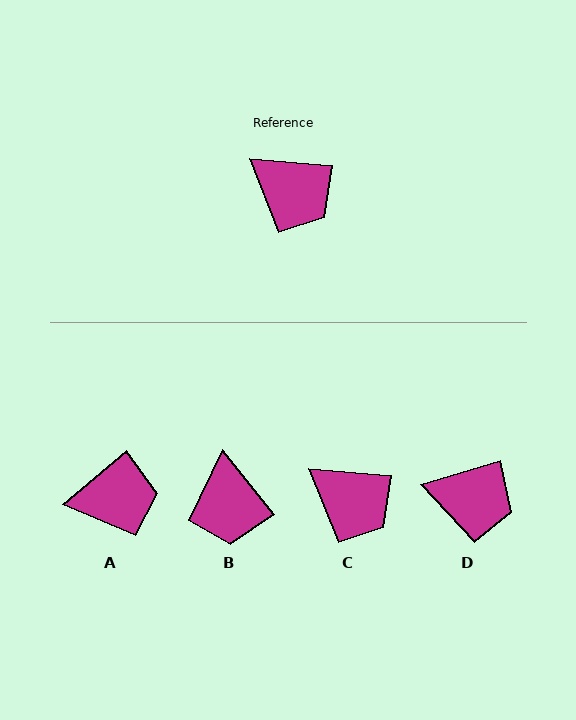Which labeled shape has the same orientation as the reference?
C.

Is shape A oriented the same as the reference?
No, it is off by about 45 degrees.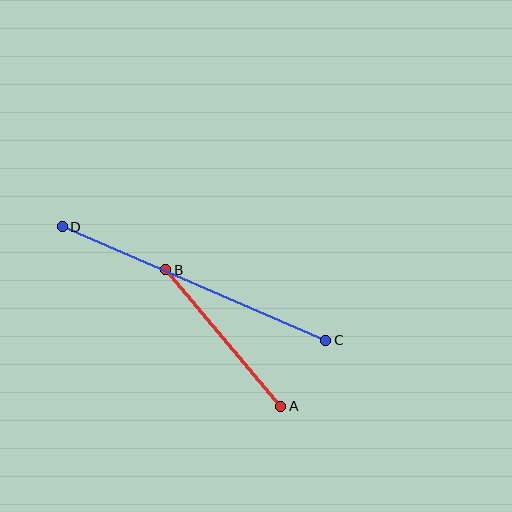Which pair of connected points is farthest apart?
Points C and D are farthest apart.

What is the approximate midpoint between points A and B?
The midpoint is at approximately (223, 338) pixels.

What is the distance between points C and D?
The distance is approximately 287 pixels.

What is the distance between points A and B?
The distance is approximately 179 pixels.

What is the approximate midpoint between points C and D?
The midpoint is at approximately (194, 284) pixels.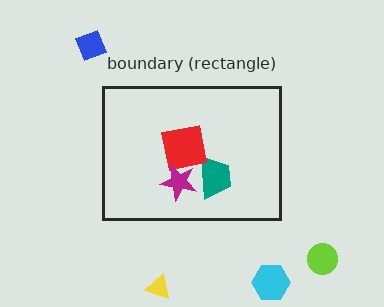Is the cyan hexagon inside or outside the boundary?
Outside.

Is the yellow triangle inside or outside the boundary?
Outside.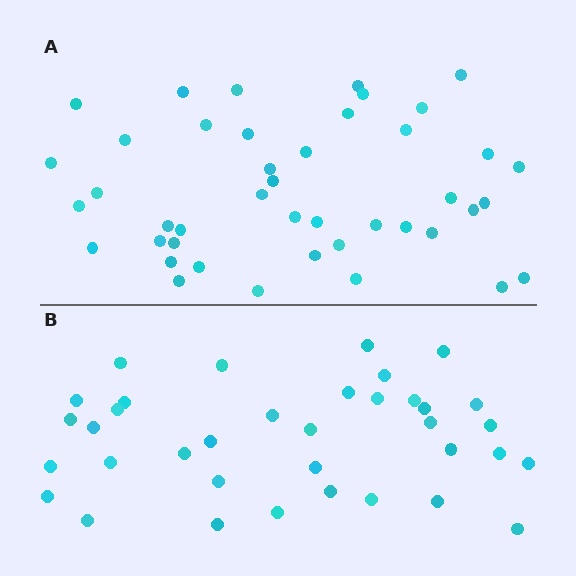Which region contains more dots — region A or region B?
Region A (the top region) has more dots.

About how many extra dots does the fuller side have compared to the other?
Region A has roughly 8 or so more dots than region B.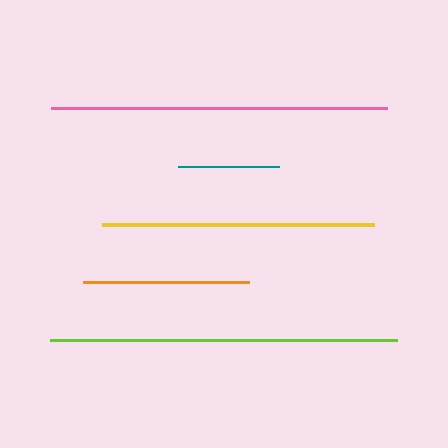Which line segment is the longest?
The lime line is the longest at approximately 348 pixels.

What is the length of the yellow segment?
The yellow segment is approximately 272 pixels long.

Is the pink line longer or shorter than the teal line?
The pink line is longer than the teal line.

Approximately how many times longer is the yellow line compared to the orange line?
The yellow line is approximately 1.6 times the length of the orange line.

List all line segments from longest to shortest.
From longest to shortest: lime, pink, yellow, orange, teal.